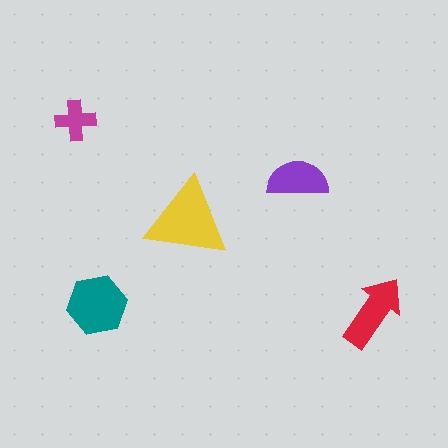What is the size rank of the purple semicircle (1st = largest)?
4th.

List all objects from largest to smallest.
The yellow triangle, the teal hexagon, the red arrow, the purple semicircle, the magenta cross.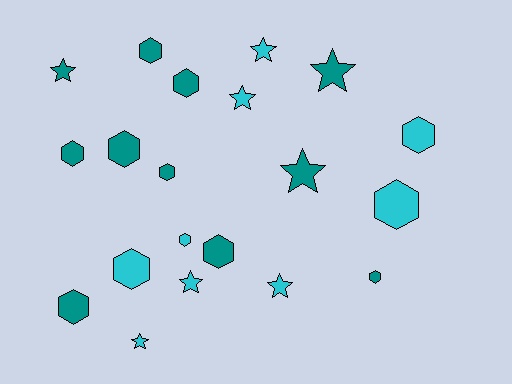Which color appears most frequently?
Teal, with 11 objects.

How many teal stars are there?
There are 3 teal stars.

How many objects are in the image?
There are 20 objects.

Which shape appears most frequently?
Hexagon, with 12 objects.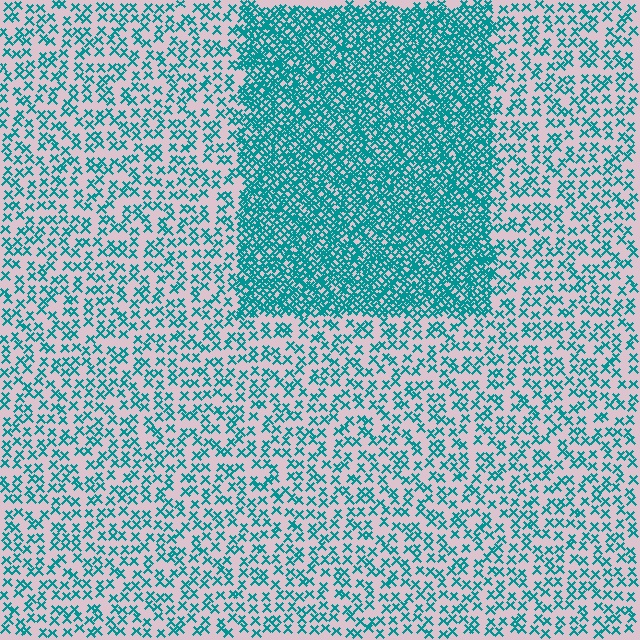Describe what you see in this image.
The image contains small teal elements arranged at two different densities. A rectangle-shaped region is visible where the elements are more densely packed than the surrounding area.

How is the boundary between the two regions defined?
The boundary is defined by a change in element density (approximately 2.8x ratio). All elements are the same color, size, and shape.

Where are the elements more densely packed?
The elements are more densely packed inside the rectangle boundary.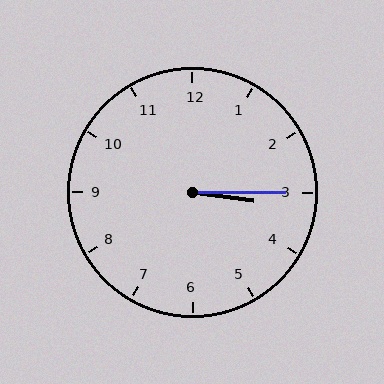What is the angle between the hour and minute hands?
Approximately 8 degrees.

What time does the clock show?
3:15.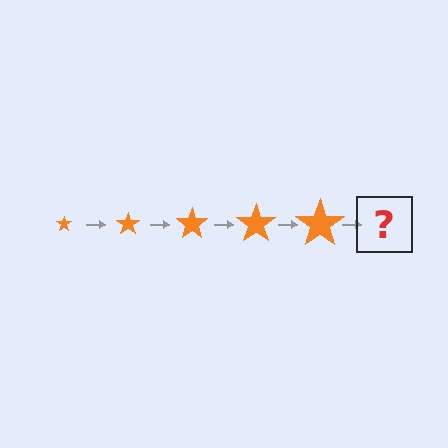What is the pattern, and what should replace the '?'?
The pattern is that the star gets progressively larger each step. The '?' should be an orange star, larger than the previous one.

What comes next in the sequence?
The next element should be an orange star, larger than the previous one.